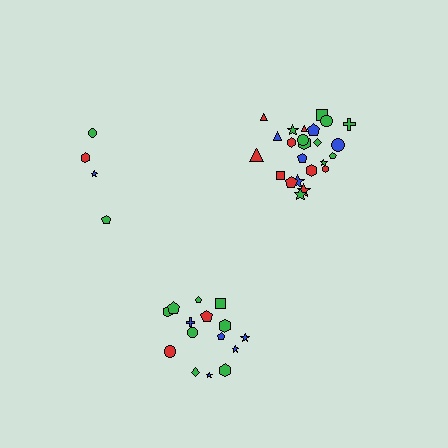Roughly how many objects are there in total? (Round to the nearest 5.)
Roughly 45 objects in total.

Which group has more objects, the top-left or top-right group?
The top-right group.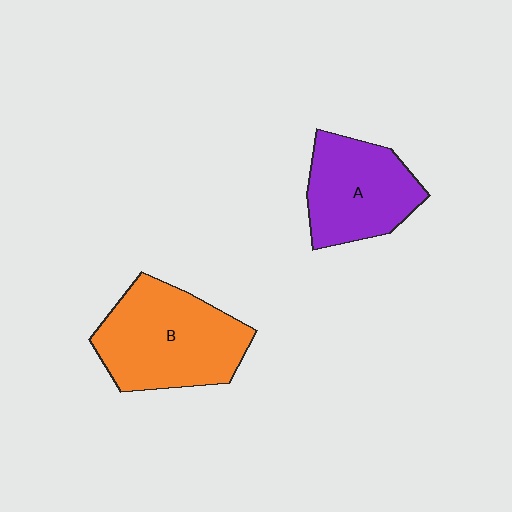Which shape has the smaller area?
Shape A (purple).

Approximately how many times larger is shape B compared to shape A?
Approximately 1.3 times.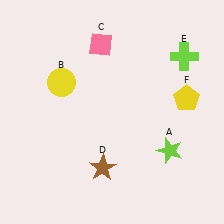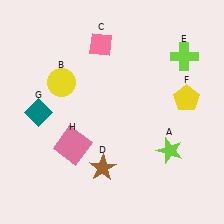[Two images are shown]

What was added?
A teal diamond (G), a pink square (H) were added in Image 2.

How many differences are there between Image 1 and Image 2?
There are 2 differences between the two images.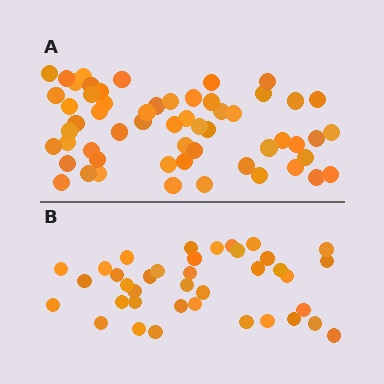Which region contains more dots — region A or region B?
Region A (the top region) has more dots.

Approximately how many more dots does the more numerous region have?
Region A has approximately 20 more dots than region B.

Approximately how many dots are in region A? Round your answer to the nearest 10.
About 60 dots. (The exact count is 57, which rounds to 60.)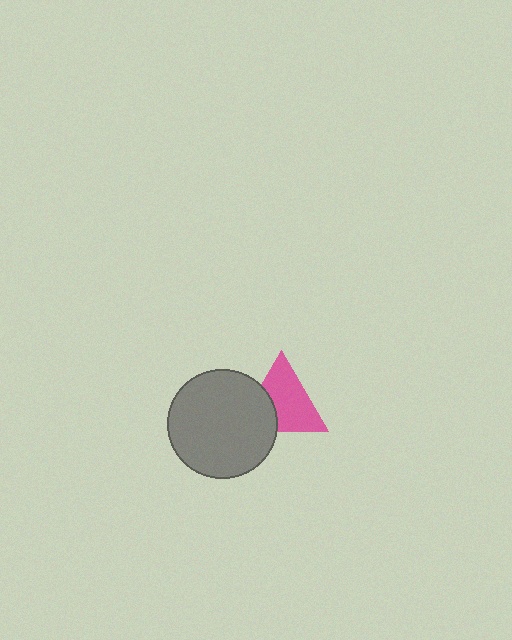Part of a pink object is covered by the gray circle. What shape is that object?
It is a triangle.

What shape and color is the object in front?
The object in front is a gray circle.